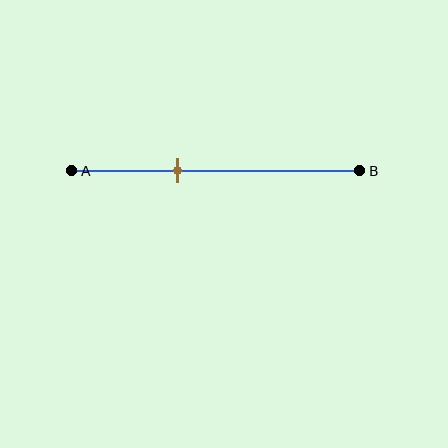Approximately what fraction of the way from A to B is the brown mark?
The brown mark is approximately 35% of the way from A to B.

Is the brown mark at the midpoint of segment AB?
No, the mark is at about 35% from A, not at the 50% midpoint.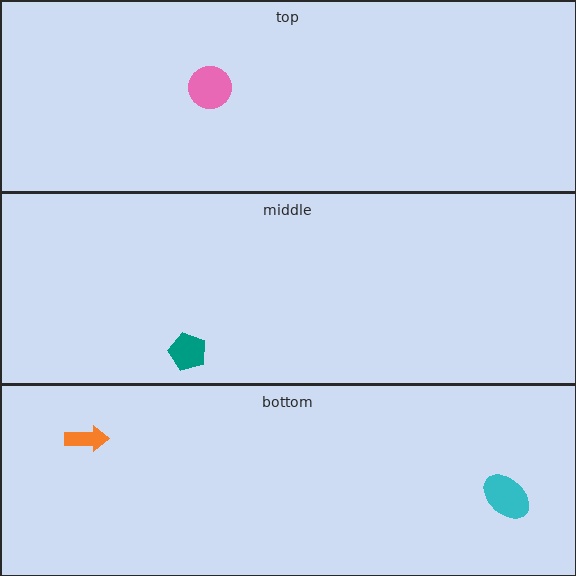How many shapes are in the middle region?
1.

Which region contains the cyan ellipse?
The bottom region.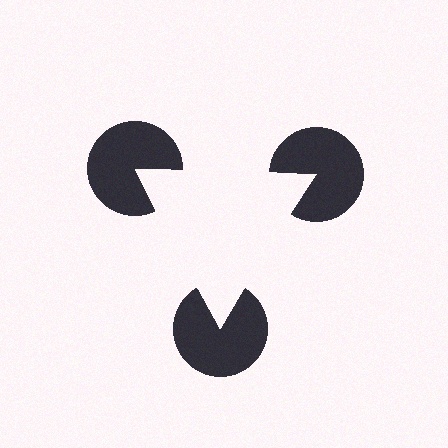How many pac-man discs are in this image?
There are 3 — one at each vertex of the illusory triangle.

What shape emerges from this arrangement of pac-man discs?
An illusory triangle — its edges are inferred from the aligned wedge cuts in the pac-man discs, not physically drawn.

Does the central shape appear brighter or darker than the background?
It typically appears slightly brighter than the background, even though no actual brightness change is drawn.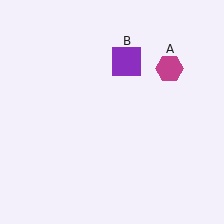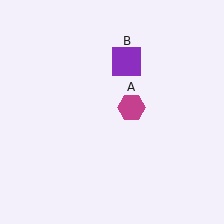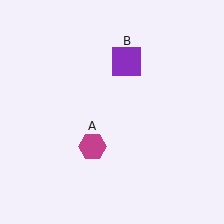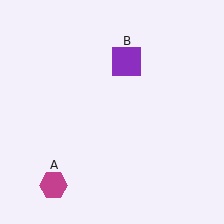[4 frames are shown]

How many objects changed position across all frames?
1 object changed position: magenta hexagon (object A).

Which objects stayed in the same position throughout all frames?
Purple square (object B) remained stationary.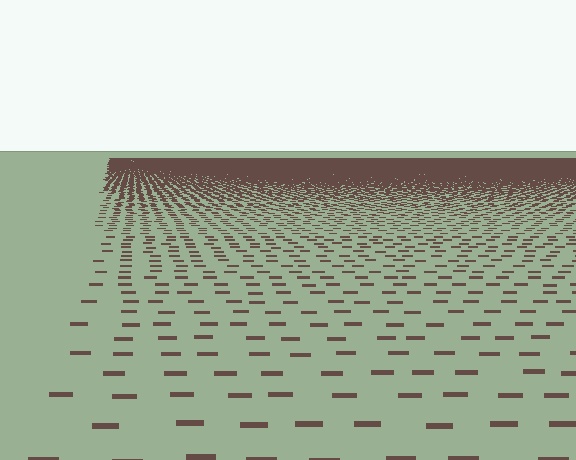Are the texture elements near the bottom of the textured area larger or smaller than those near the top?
Larger. Near the bottom, elements are closer to the viewer and appear at a bigger on-screen size.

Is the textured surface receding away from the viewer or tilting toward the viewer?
The surface is receding away from the viewer. Texture elements get smaller and denser toward the top.